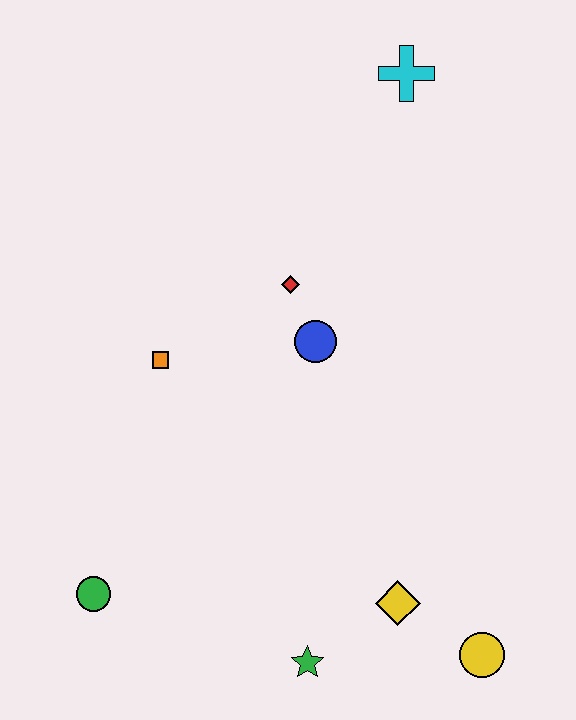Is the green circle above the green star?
Yes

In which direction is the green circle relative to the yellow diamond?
The green circle is to the left of the yellow diamond.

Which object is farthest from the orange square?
The yellow circle is farthest from the orange square.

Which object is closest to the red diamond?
The blue circle is closest to the red diamond.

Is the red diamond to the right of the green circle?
Yes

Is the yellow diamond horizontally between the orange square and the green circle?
No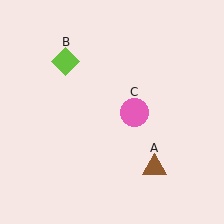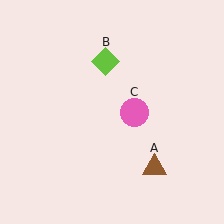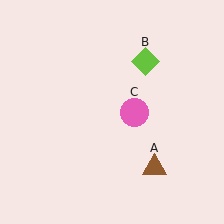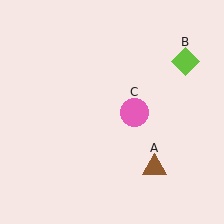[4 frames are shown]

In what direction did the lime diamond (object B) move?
The lime diamond (object B) moved right.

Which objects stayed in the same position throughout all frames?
Brown triangle (object A) and pink circle (object C) remained stationary.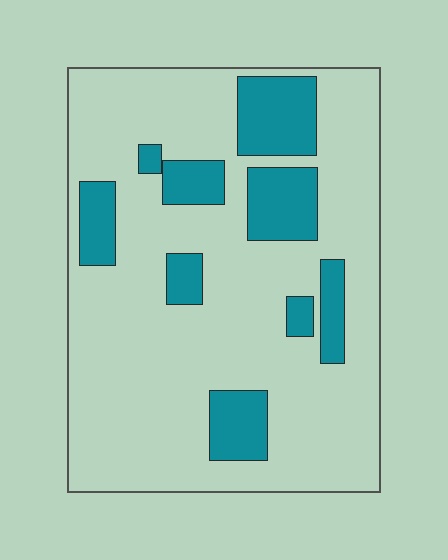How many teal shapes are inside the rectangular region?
9.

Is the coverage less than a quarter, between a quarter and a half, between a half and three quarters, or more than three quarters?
Less than a quarter.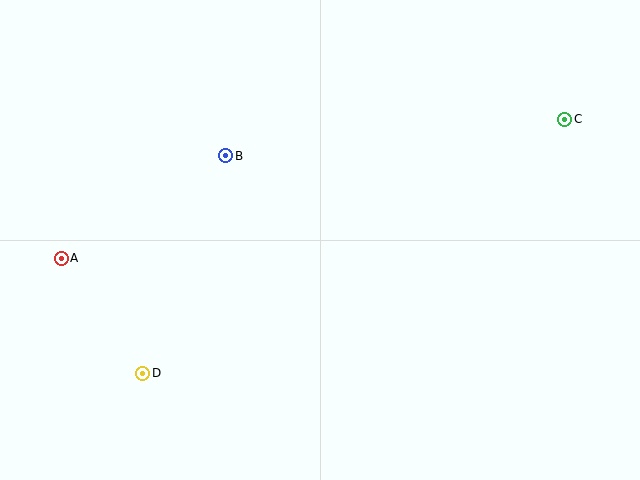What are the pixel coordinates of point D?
Point D is at (143, 373).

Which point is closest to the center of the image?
Point B at (226, 156) is closest to the center.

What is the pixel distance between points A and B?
The distance between A and B is 194 pixels.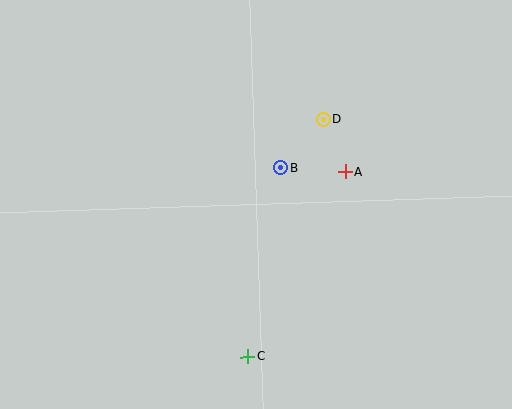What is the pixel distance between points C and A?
The distance between C and A is 209 pixels.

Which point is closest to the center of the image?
Point B at (281, 168) is closest to the center.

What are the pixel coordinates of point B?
Point B is at (281, 168).